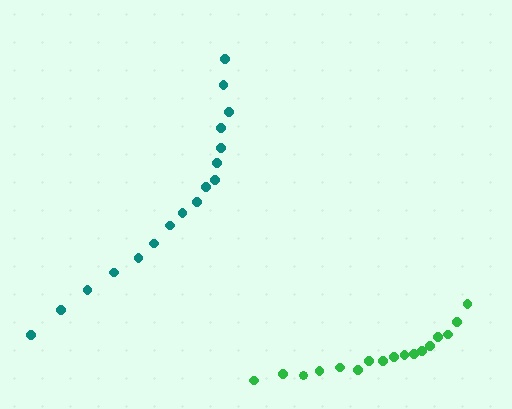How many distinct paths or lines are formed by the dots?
There are 2 distinct paths.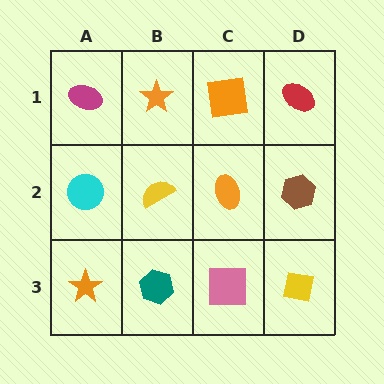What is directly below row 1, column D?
A brown hexagon.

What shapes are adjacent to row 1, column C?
An orange ellipse (row 2, column C), an orange star (row 1, column B), a red ellipse (row 1, column D).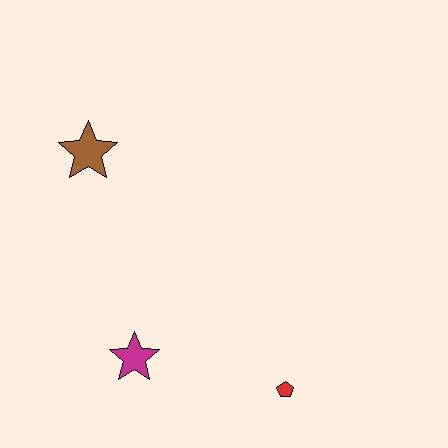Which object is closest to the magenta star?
The red pentagon is closest to the magenta star.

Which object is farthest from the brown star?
The red pentagon is farthest from the brown star.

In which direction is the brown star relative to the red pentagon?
The brown star is above the red pentagon.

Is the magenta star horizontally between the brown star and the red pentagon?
Yes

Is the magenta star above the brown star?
No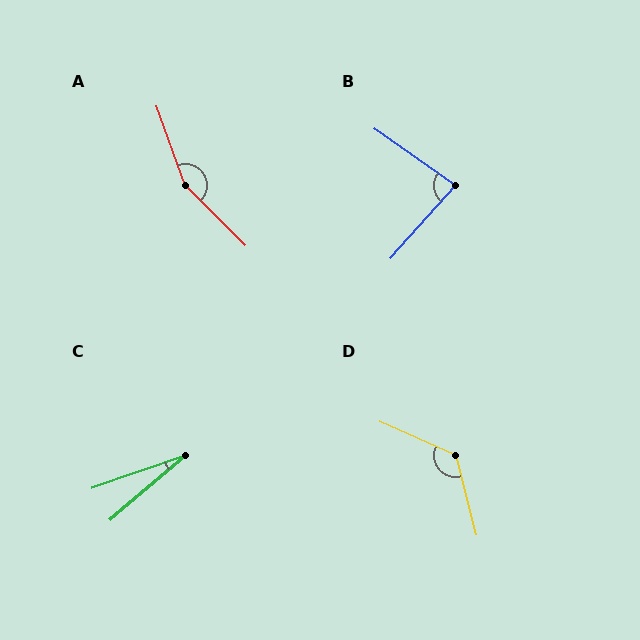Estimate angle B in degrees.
Approximately 83 degrees.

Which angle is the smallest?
C, at approximately 21 degrees.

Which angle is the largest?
A, at approximately 154 degrees.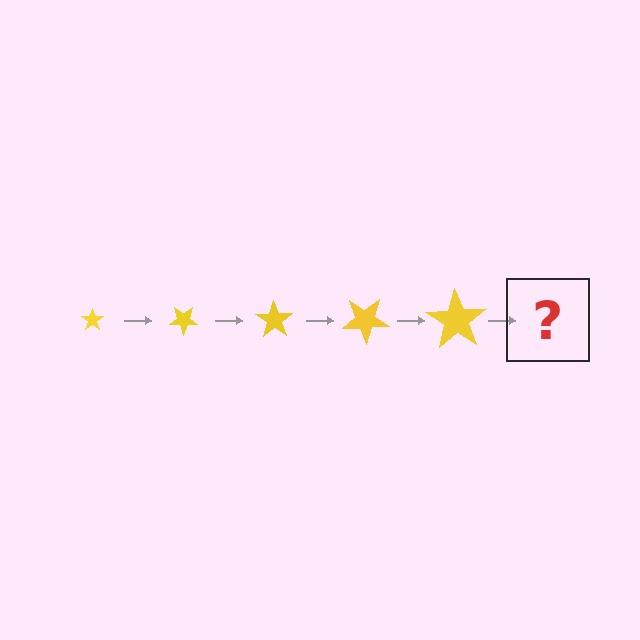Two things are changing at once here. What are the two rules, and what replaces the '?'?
The two rules are that the star grows larger each step and it rotates 35 degrees each step. The '?' should be a star, larger than the previous one and rotated 175 degrees from the start.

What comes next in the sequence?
The next element should be a star, larger than the previous one and rotated 175 degrees from the start.